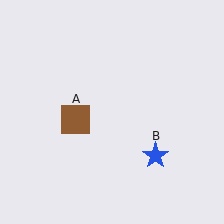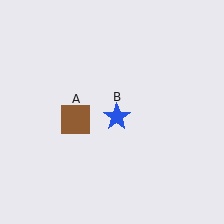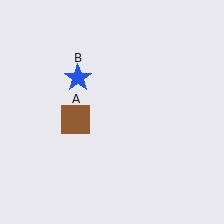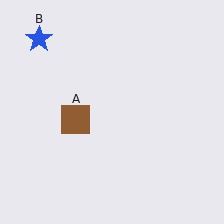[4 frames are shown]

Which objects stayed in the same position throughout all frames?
Brown square (object A) remained stationary.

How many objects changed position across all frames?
1 object changed position: blue star (object B).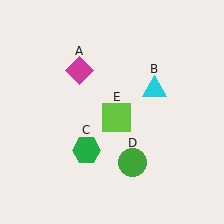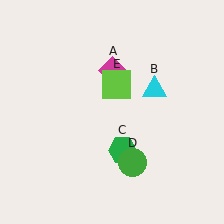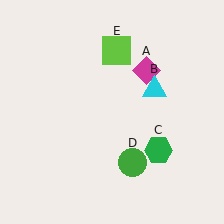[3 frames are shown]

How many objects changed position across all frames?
3 objects changed position: magenta diamond (object A), green hexagon (object C), lime square (object E).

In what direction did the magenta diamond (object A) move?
The magenta diamond (object A) moved right.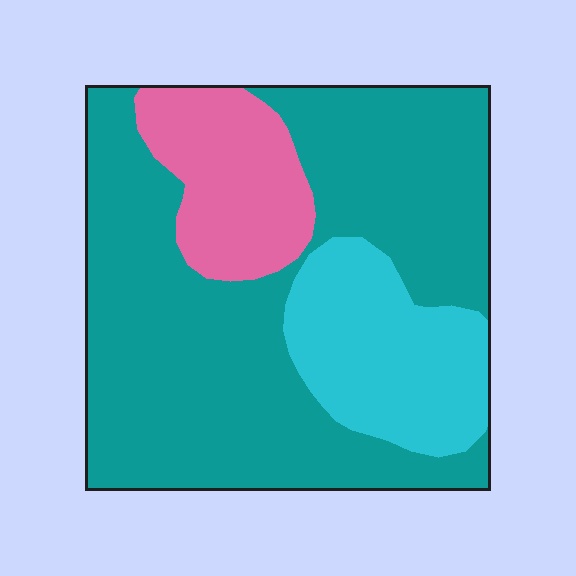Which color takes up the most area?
Teal, at roughly 65%.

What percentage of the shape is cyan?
Cyan covers 19% of the shape.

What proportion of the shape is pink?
Pink takes up about one sixth (1/6) of the shape.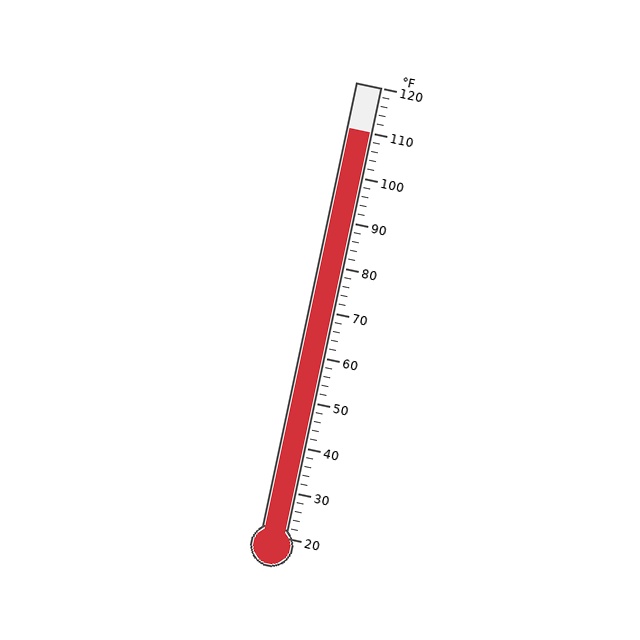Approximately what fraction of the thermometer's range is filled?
The thermometer is filled to approximately 90% of its range.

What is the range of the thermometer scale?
The thermometer scale ranges from 20°F to 120°F.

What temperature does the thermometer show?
The thermometer shows approximately 110°F.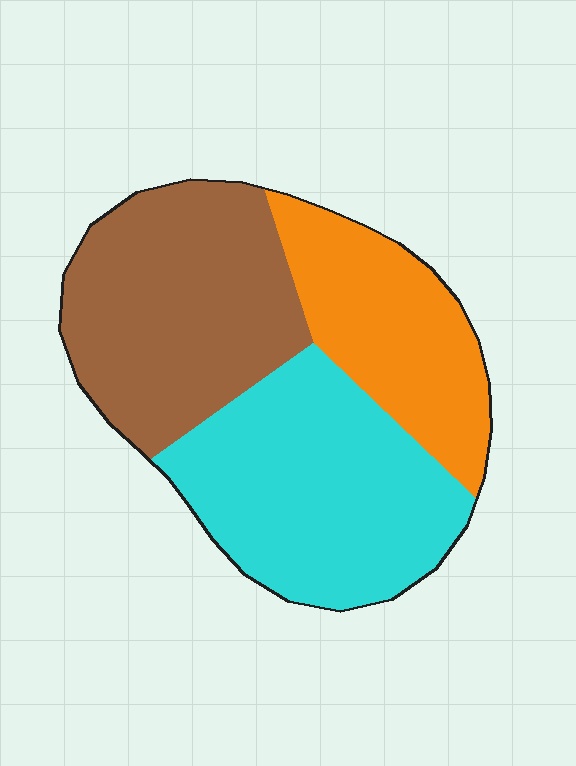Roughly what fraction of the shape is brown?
Brown takes up about three eighths (3/8) of the shape.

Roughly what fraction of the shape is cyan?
Cyan takes up about three eighths (3/8) of the shape.